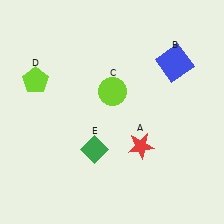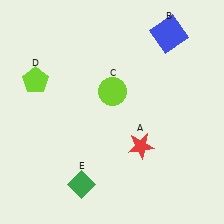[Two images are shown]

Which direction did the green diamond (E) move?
The green diamond (E) moved down.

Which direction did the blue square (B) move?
The blue square (B) moved up.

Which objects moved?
The objects that moved are: the blue square (B), the green diamond (E).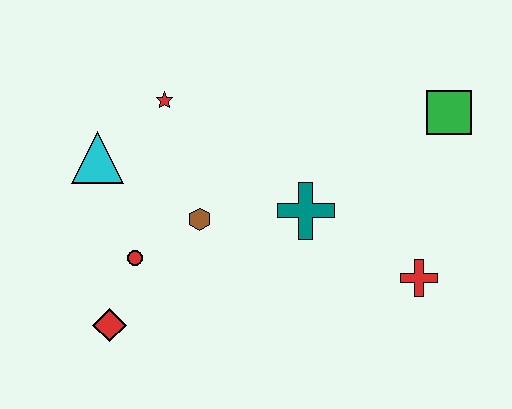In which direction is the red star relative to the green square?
The red star is to the left of the green square.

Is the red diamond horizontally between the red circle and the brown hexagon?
No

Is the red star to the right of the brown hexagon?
No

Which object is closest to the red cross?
The teal cross is closest to the red cross.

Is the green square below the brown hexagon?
No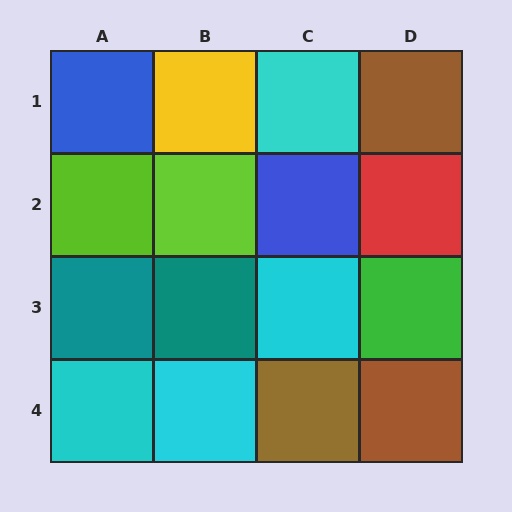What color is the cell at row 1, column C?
Cyan.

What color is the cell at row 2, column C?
Blue.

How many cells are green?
1 cell is green.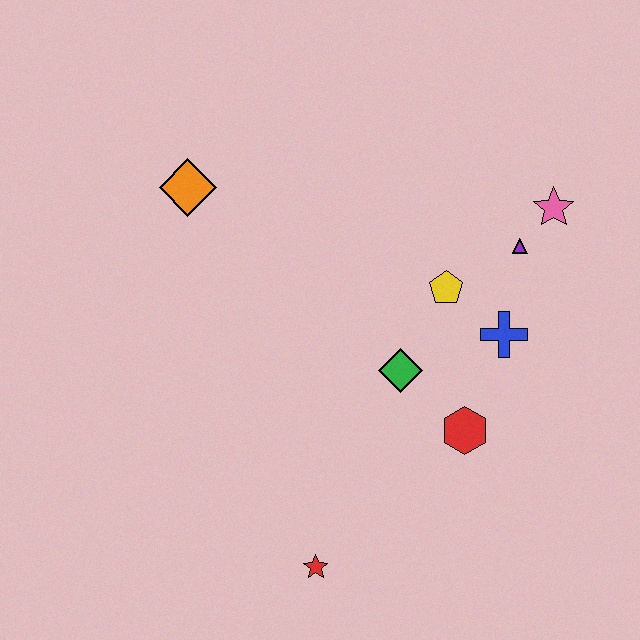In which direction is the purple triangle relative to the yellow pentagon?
The purple triangle is to the right of the yellow pentagon.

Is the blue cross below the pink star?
Yes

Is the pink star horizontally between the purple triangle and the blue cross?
No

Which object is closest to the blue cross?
The yellow pentagon is closest to the blue cross.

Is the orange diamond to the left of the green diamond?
Yes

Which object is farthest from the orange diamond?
The red star is farthest from the orange diamond.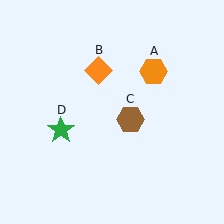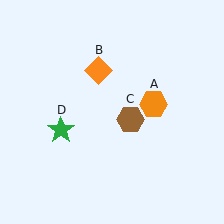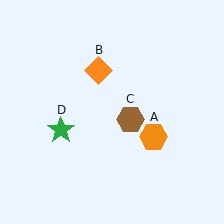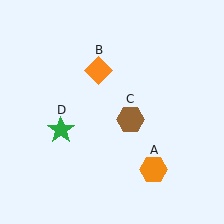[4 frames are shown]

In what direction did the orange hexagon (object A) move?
The orange hexagon (object A) moved down.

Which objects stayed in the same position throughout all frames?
Orange diamond (object B) and brown hexagon (object C) and green star (object D) remained stationary.